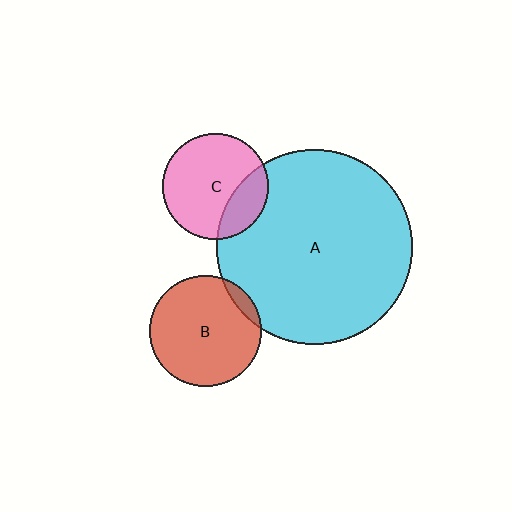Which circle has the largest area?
Circle A (cyan).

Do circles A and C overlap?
Yes.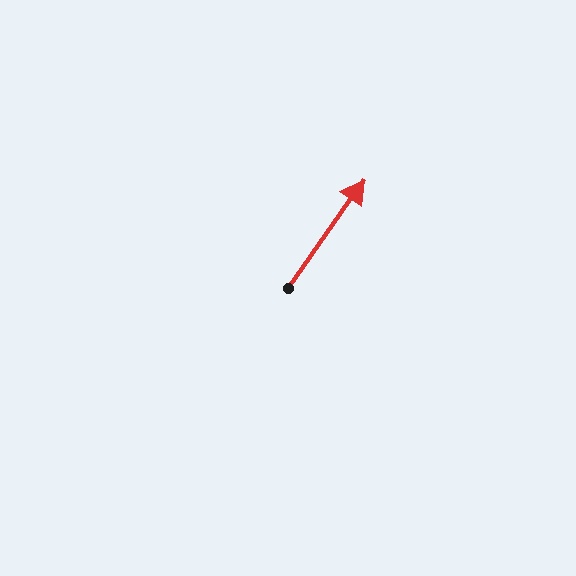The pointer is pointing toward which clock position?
Roughly 1 o'clock.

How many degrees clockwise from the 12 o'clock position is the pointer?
Approximately 35 degrees.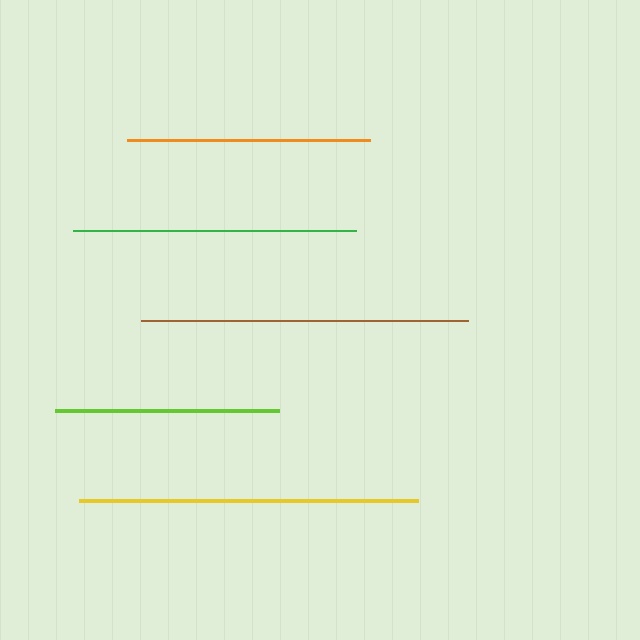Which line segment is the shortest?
The lime line is the shortest at approximately 225 pixels.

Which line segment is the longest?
The yellow line is the longest at approximately 339 pixels.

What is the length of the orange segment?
The orange segment is approximately 243 pixels long.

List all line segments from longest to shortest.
From longest to shortest: yellow, brown, green, orange, lime.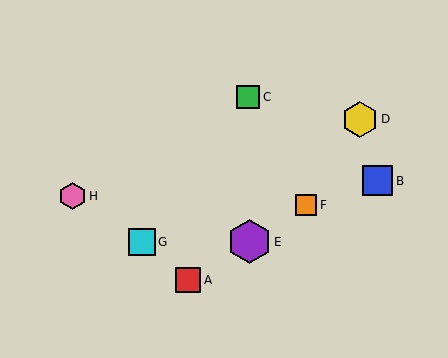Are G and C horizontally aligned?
No, G is at y≈242 and C is at y≈97.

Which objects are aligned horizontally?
Objects E, G are aligned horizontally.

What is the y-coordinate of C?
Object C is at y≈97.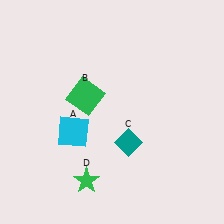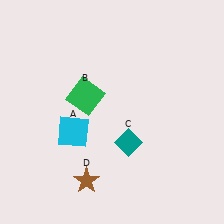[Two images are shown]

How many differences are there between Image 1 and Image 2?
There is 1 difference between the two images.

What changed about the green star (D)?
In Image 1, D is green. In Image 2, it changed to brown.